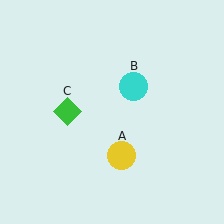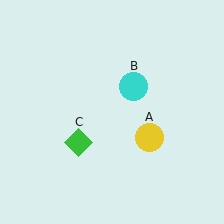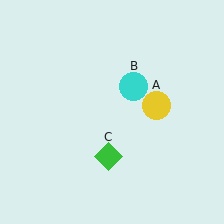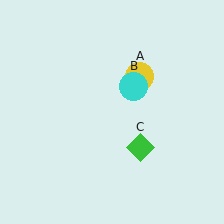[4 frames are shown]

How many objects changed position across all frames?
2 objects changed position: yellow circle (object A), green diamond (object C).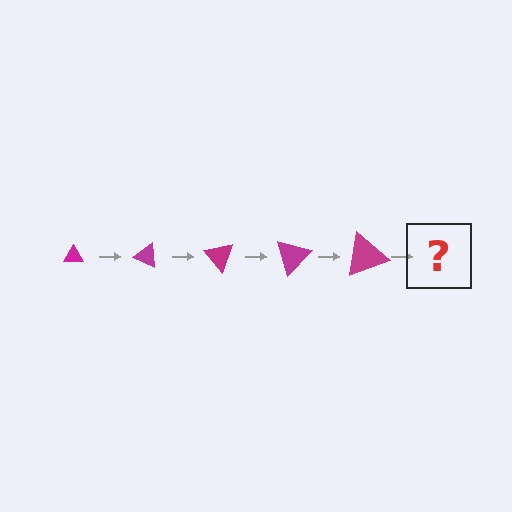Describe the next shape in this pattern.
It should be a triangle, larger than the previous one and rotated 125 degrees from the start.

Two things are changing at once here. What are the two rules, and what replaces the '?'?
The two rules are that the triangle grows larger each step and it rotates 25 degrees each step. The '?' should be a triangle, larger than the previous one and rotated 125 degrees from the start.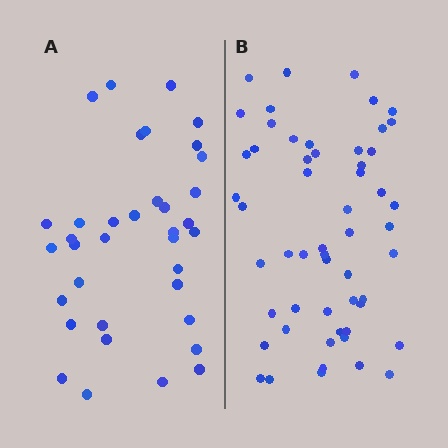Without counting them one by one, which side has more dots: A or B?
Region B (the right region) has more dots.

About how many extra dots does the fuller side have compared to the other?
Region B has approximately 20 more dots than region A.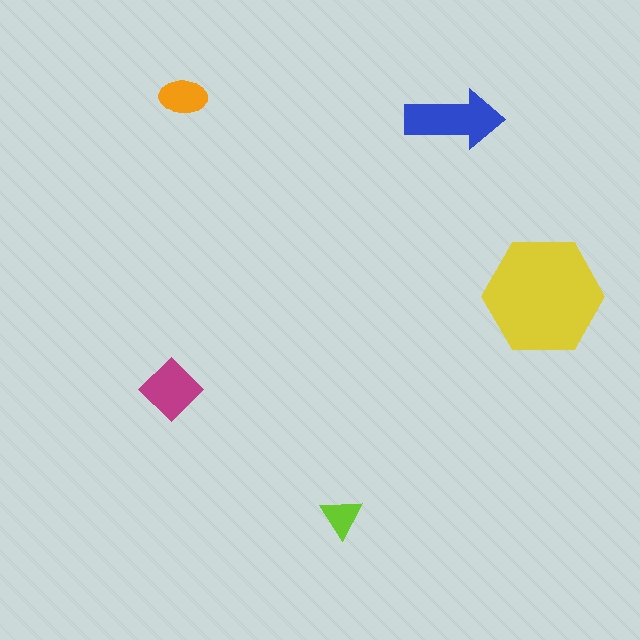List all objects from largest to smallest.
The yellow hexagon, the blue arrow, the magenta diamond, the orange ellipse, the lime triangle.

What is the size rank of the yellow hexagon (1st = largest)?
1st.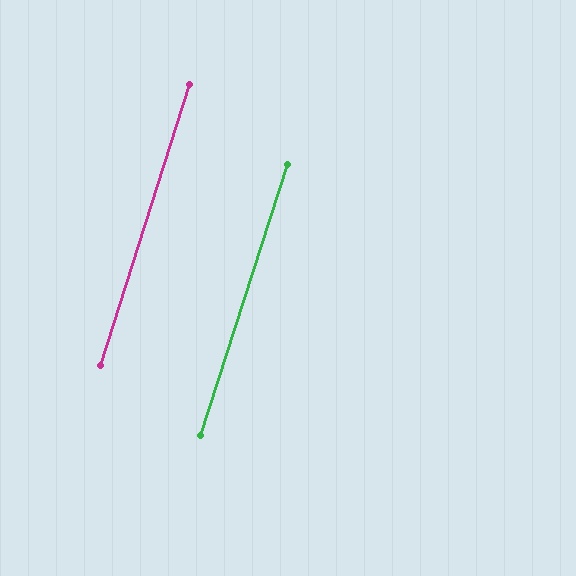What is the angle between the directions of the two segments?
Approximately 0 degrees.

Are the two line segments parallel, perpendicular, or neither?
Parallel — their directions differ by only 0.5°.